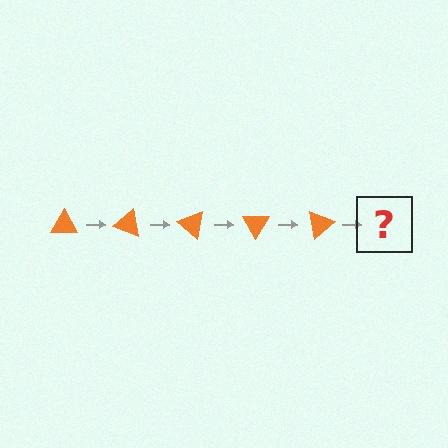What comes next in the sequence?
The next element should be an orange triangle rotated 100 degrees.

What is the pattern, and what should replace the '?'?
The pattern is that the triangle rotates 20 degrees each step. The '?' should be an orange triangle rotated 100 degrees.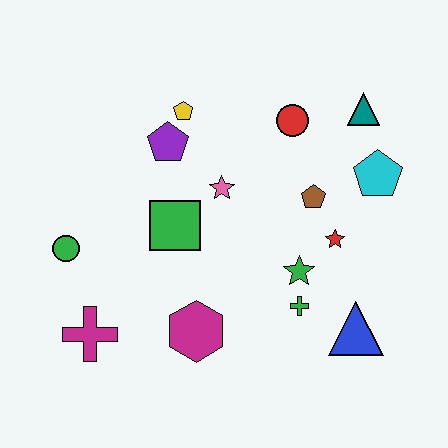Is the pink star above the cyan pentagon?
No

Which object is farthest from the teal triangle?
The magenta cross is farthest from the teal triangle.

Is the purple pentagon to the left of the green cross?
Yes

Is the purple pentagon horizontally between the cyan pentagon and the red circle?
No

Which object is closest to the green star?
The green cross is closest to the green star.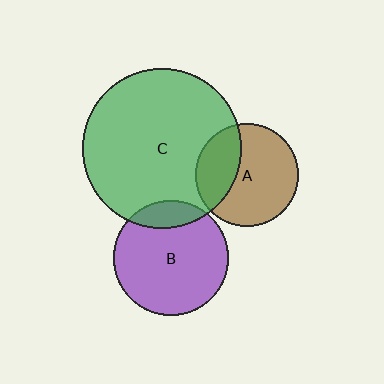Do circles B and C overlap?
Yes.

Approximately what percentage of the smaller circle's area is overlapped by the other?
Approximately 15%.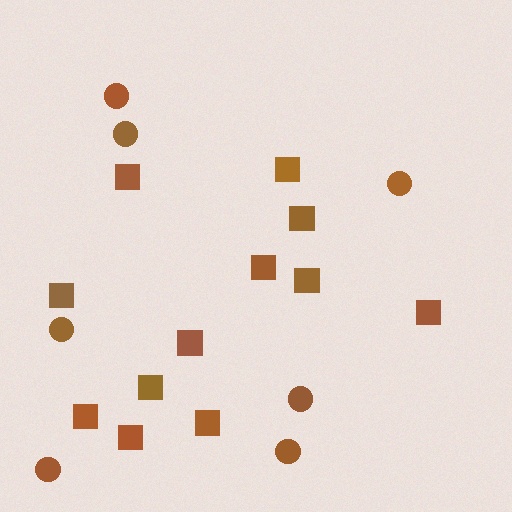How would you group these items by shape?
There are 2 groups: one group of circles (7) and one group of squares (12).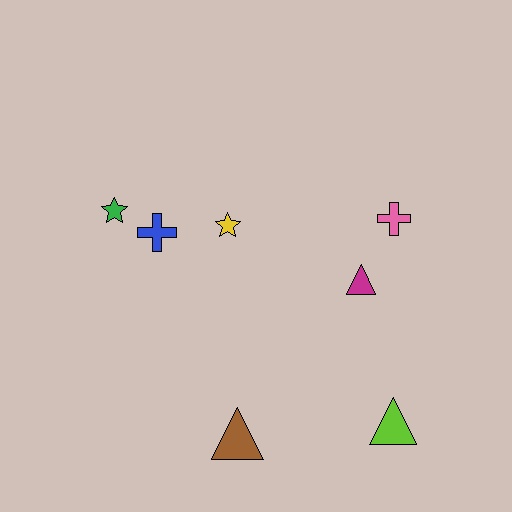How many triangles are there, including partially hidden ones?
There are 3 triangles.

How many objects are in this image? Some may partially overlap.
There are 7 objects.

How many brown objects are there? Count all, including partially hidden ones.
There is 1 brown object.